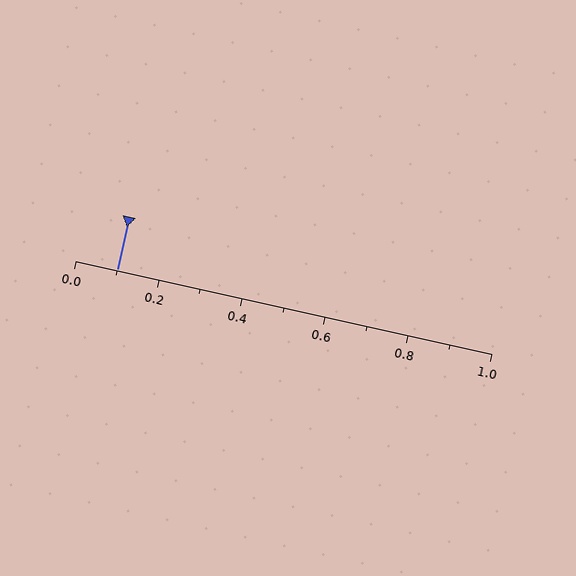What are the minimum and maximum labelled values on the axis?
The axis runs from 0.0 to 1.0.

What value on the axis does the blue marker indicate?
The marker indicates approximately 0.1.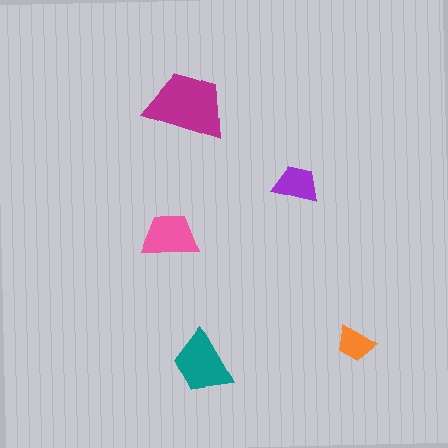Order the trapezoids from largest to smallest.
the magenta one, the teal one, the pink one, the purple one, the orange one.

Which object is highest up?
The magenta trapezoid is topmost.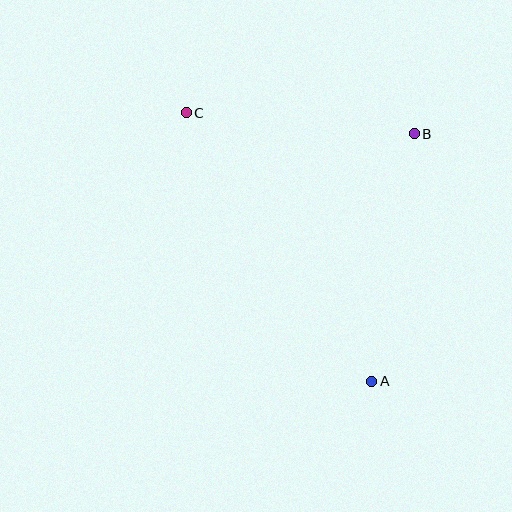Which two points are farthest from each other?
Points A and C are farthest from each other.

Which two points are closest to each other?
Points B and C are closest to each other.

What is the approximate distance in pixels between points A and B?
The distance between A and B is approximately 251 pixels.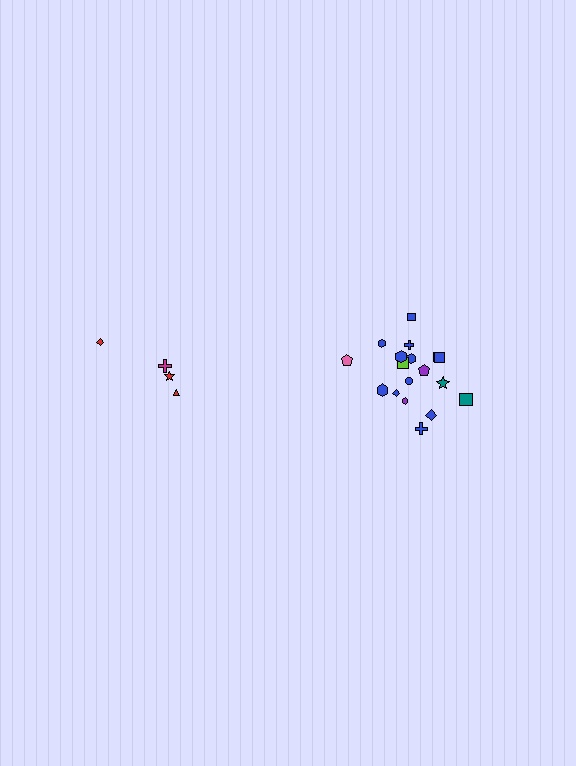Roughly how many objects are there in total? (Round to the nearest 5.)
Roughly 20 objects in total.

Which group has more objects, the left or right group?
The right group.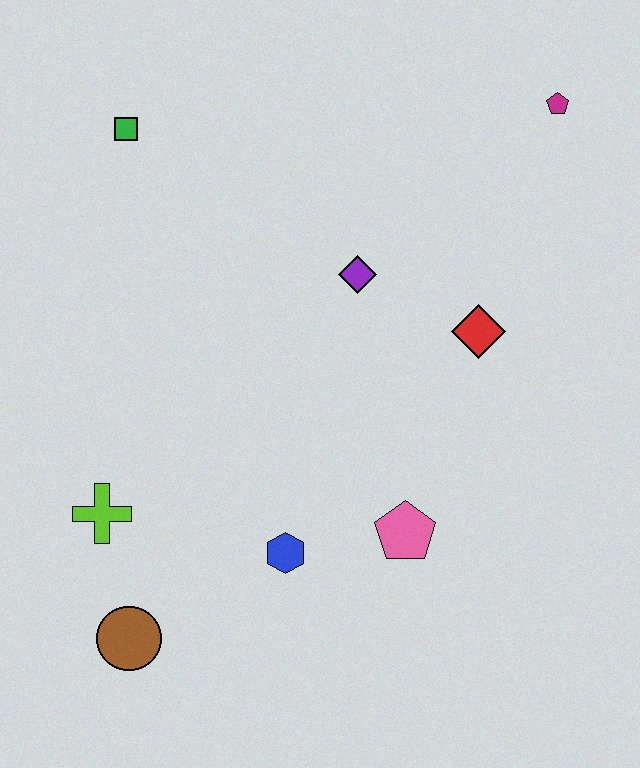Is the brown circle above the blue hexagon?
No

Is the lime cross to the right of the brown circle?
No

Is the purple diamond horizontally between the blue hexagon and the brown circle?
No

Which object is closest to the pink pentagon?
The blue hexagon is closest to the pink pentagon.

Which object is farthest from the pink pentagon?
The green square is farthest from the pink pentagon.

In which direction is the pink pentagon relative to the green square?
The pink pentagon is below the green square.